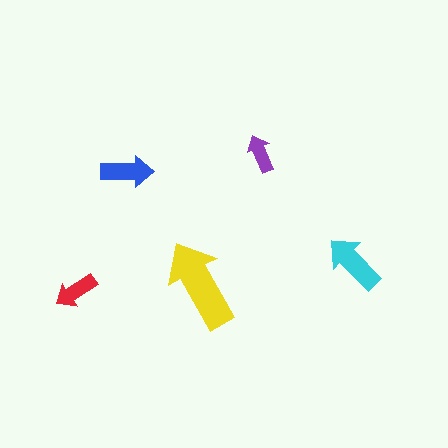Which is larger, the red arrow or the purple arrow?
The red one.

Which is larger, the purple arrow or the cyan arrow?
The cyan one.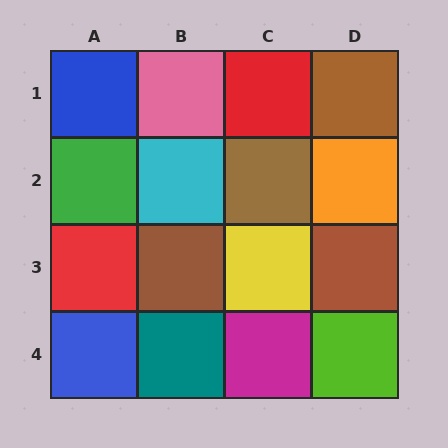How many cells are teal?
1 cell is teal.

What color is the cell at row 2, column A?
Green.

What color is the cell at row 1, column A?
Blue.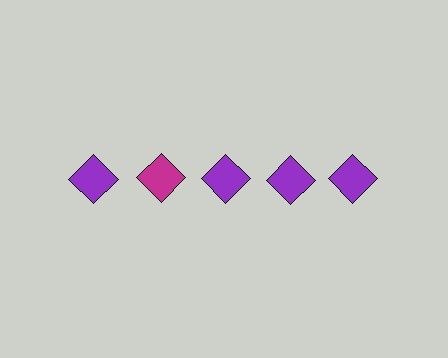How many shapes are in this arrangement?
There are 5 shapes arranged in a grid pattern.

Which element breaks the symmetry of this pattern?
The magenta diamond in the top row, second from left column breaks the symmetry. All other shapes are purple diamonds.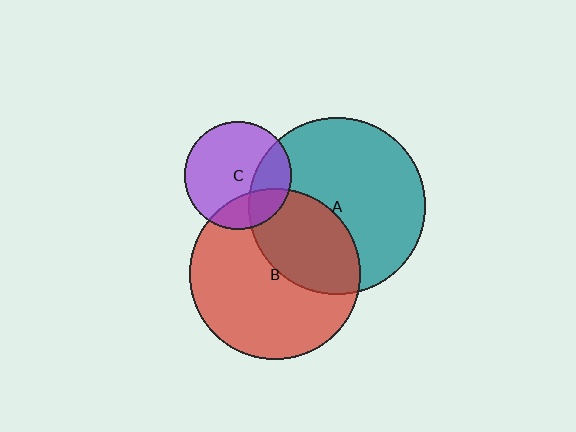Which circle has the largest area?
Circle A (teal).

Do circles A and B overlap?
Yes.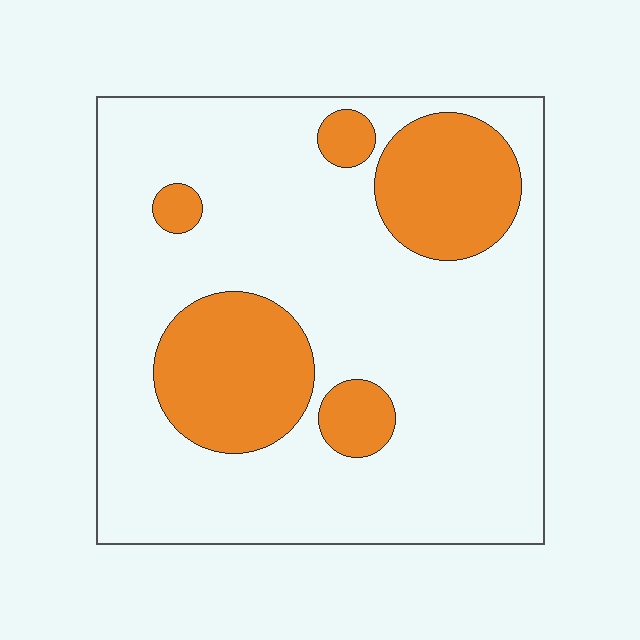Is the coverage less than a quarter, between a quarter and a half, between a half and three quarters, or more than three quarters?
Less than a quarter.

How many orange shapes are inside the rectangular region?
5.